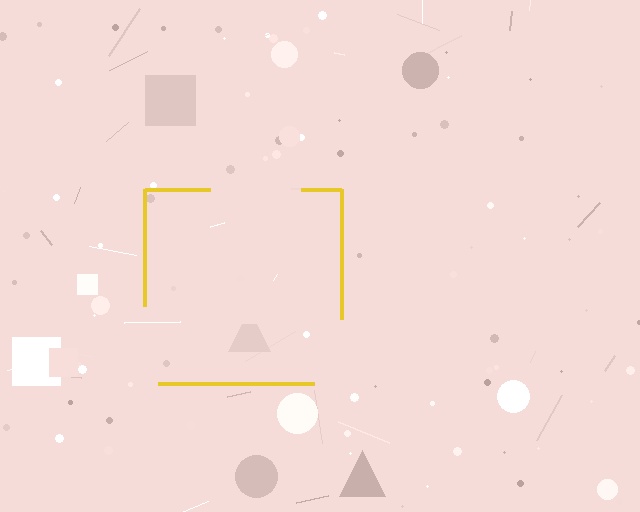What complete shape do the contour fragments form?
The contour fragments form a square.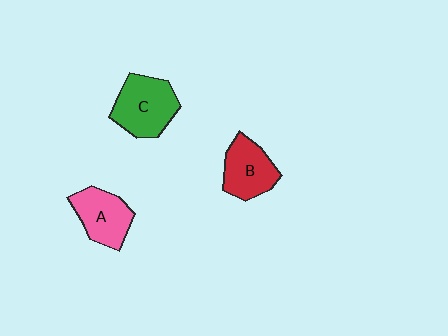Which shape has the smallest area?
Shape A (pink).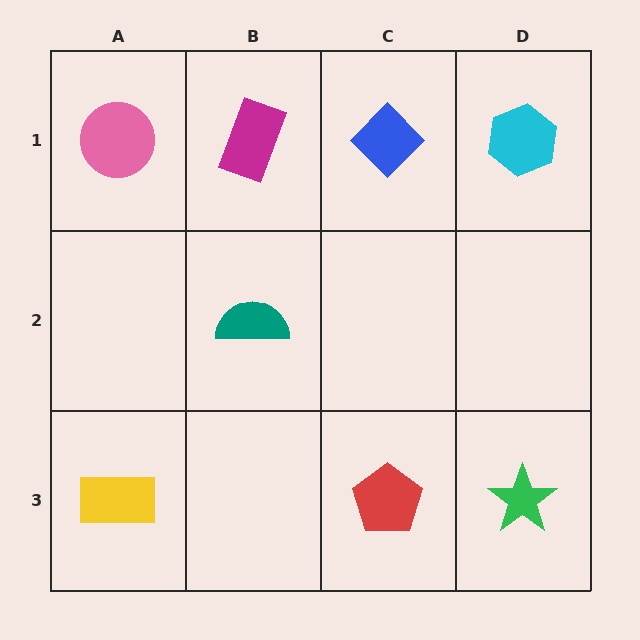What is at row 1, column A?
A pink circle.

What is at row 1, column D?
A cyan hexagon.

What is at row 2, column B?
A teal semicircle.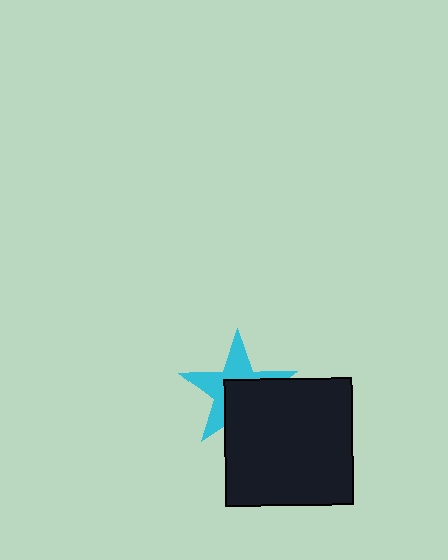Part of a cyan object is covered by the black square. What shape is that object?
It is a star.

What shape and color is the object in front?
The object in front is a black square.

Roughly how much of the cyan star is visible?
About half of it is visible (roughly 53%).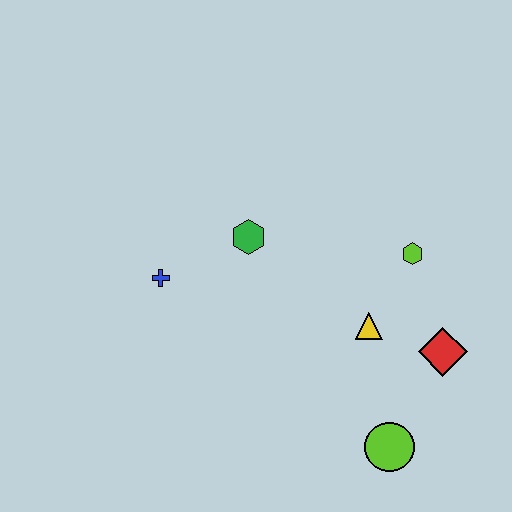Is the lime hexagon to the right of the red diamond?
No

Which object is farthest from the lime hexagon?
The blue cross is farthest from the lime hexagon.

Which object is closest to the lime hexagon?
The yellow triangle is closest to the lime hexagon.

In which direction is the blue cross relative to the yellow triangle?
The blue cross is to the left of the yellow triangle.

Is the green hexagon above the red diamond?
Yes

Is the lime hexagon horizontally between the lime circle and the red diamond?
Yes